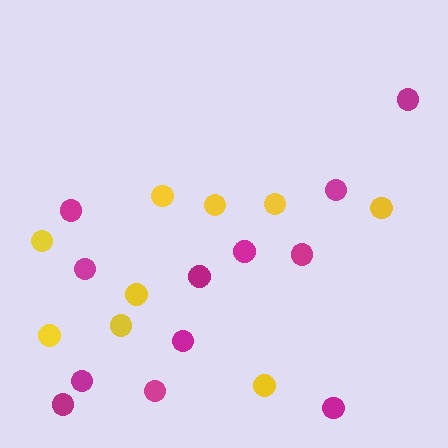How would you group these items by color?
There are 2 groups: one group of yellow circles (9) and one group of magenta circles (12).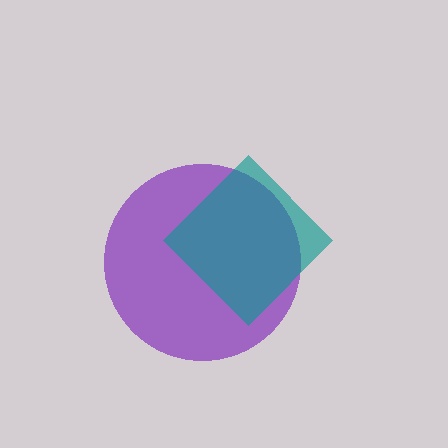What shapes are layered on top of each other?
The layered shapes are: a purple circle, a teal diamond.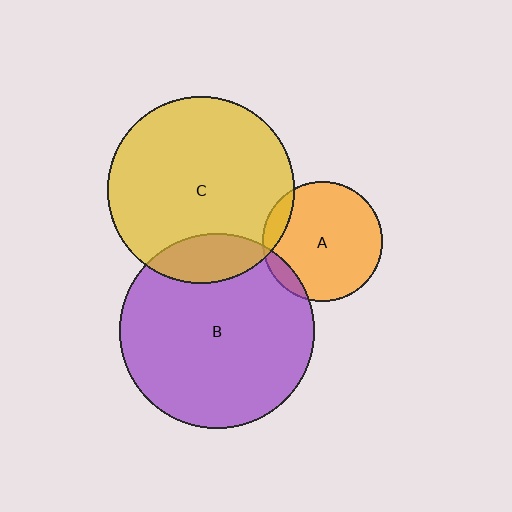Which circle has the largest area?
Circle B (purple).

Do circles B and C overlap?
Yes.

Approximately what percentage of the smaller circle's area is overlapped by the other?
Approximately 15%.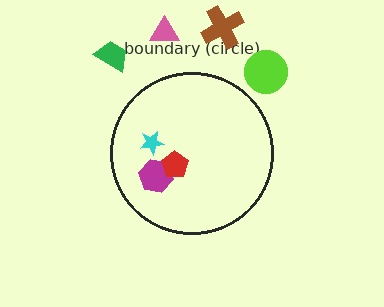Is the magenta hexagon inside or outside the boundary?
Inside.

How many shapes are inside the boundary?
3 inside, 4 outside.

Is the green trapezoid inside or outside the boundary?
Outside.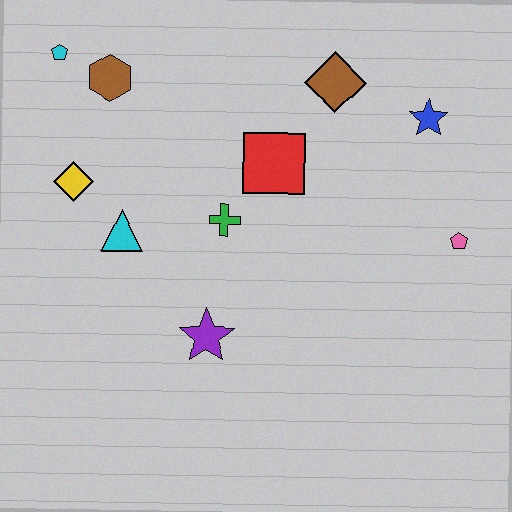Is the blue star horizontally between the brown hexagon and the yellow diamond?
No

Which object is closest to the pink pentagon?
The blue star is closest to the pink pentagon.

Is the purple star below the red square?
Yes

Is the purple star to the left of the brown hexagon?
No